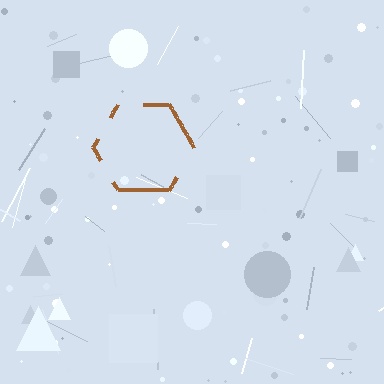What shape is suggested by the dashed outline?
The dashed outline suggests a hexagon.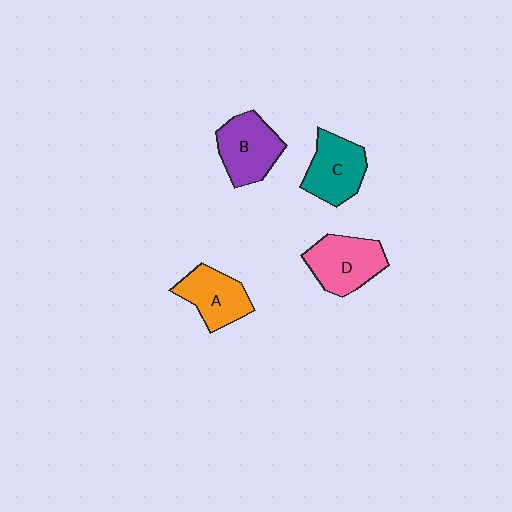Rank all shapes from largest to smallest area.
From largest to smallest: D (pink), B (purple), C (teal), A (orange).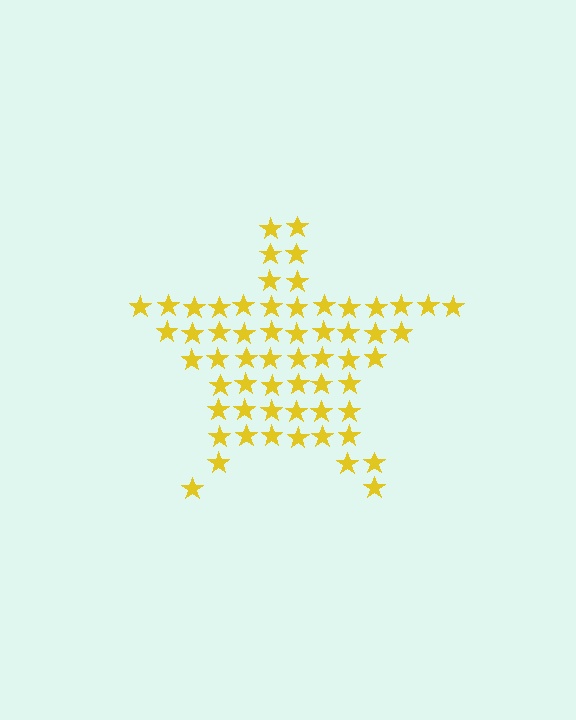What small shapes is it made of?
It is made of small stars.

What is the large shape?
The large shape is a star.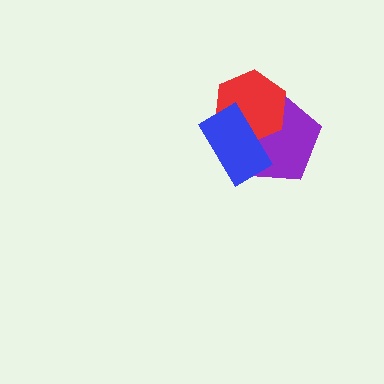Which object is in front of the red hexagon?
The blue rectangle is in front of the red hexagon.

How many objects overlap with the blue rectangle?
2 objects overlap with the blue rectangle.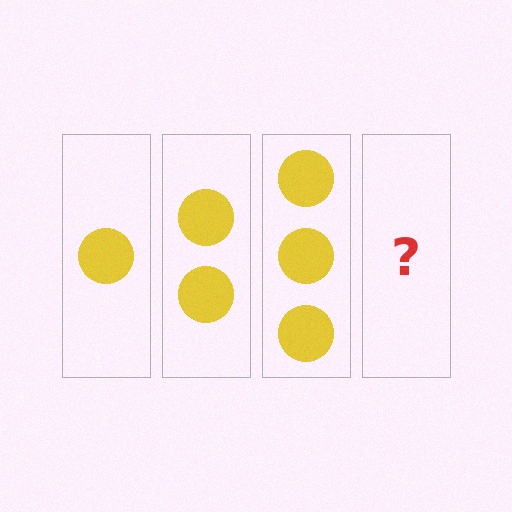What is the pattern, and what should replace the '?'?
The pattern is that each step adds one more circle. The '?' should be 4 circles.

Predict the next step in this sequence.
The next step is 4 circles.